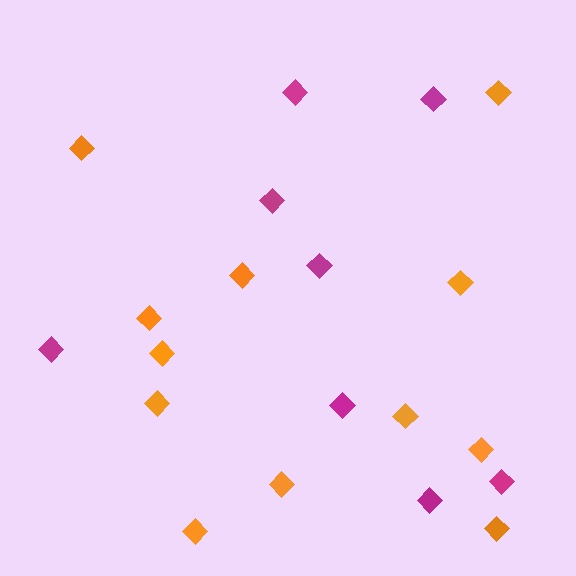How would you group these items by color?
There are 2 groups: one group of magenta diamonds (8) and one group of orange diamonds (12).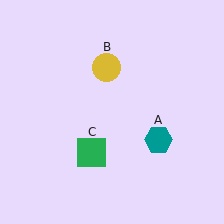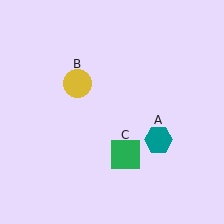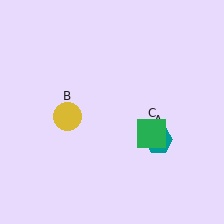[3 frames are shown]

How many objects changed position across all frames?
2 objects changed position: yellow circle (object B), green square (object C).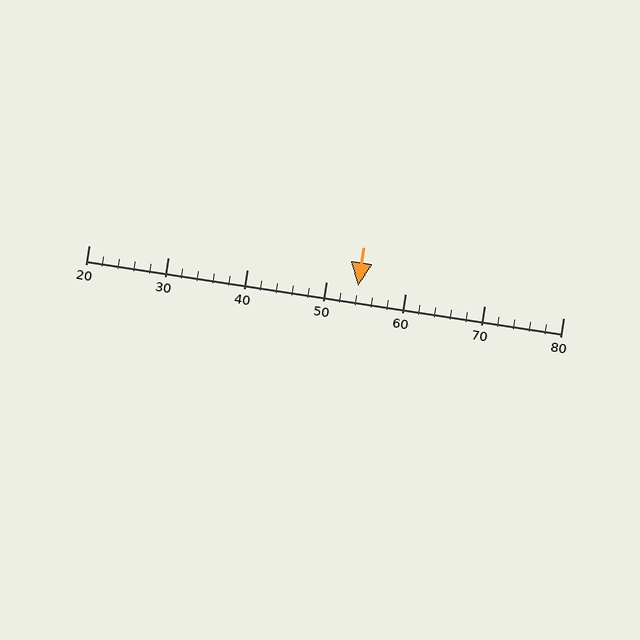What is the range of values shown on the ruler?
The ruler shows values from 20 to 80.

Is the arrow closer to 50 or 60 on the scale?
The arrow is closer to 50.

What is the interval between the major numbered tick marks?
The major tick marks are spaced 10 units apart.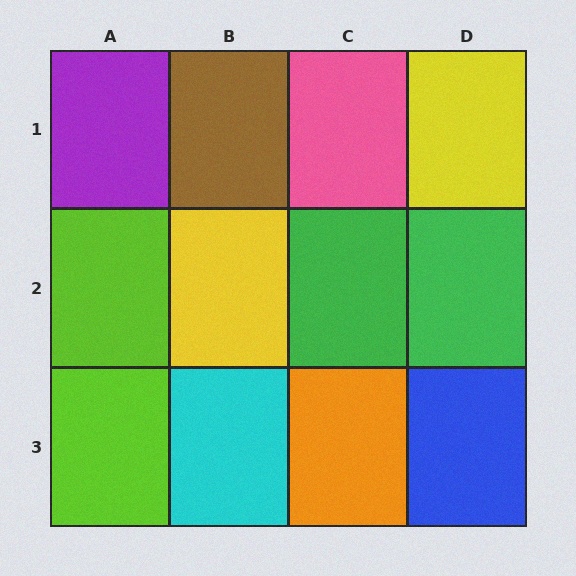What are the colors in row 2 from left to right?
Lime, yellow, green, green.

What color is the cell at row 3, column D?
Blue.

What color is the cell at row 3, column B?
Cyan.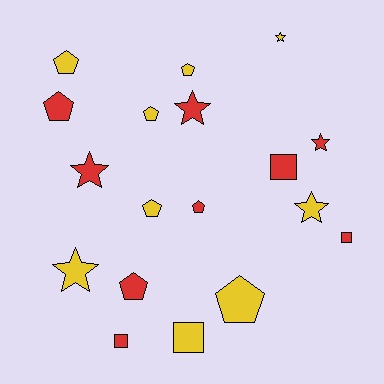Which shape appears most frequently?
Pentagon, with 8 objects.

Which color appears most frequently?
Red, with 9 objects.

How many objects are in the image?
There are 18 objects.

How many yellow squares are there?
There is 1 yellow square.